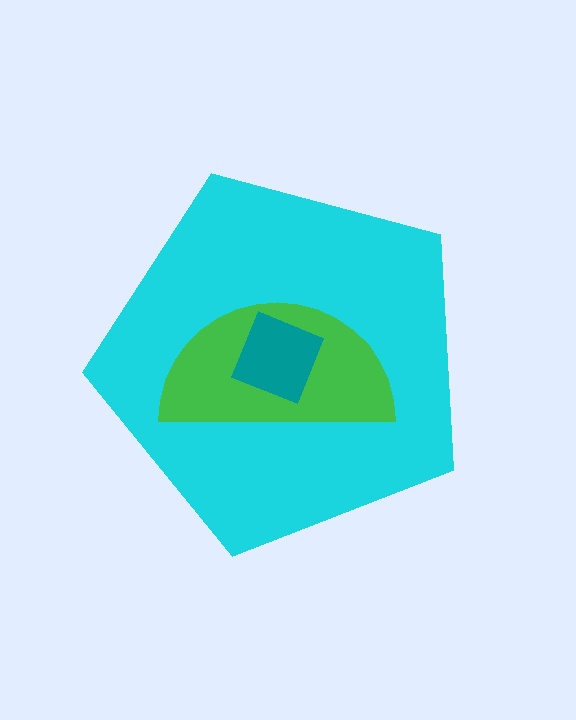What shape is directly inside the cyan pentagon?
The green semicircle.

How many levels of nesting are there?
3.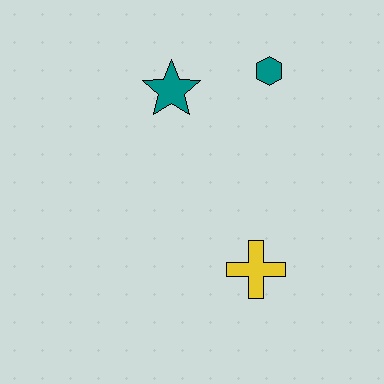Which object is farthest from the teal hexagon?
The yellow cross is farthest from the teal hexagon.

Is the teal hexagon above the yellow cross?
Yes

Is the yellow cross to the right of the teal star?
Yes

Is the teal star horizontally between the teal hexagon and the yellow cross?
No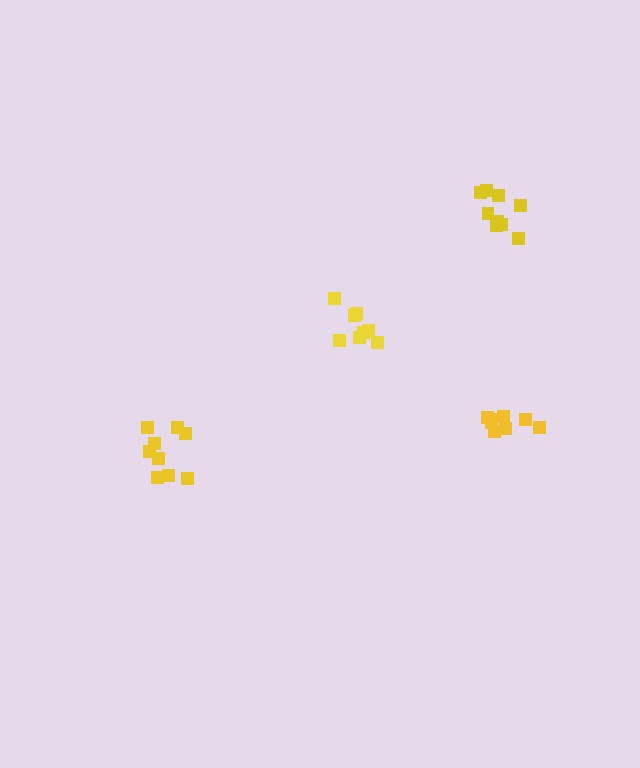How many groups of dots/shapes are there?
There are 4 groups.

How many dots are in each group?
Group 1: 8 dots, Group 2: 9 dots, Group 3: 8 dots, Group 4: 9 dots (34 total).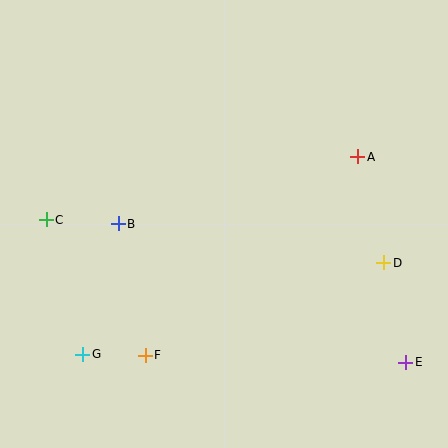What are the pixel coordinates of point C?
Point C is at (46, 220).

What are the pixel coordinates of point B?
Point B is at (118, 224).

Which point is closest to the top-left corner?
Point C is closest to the top-left corner.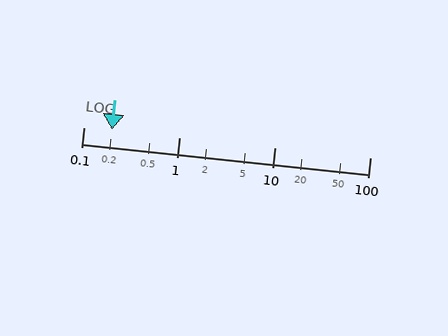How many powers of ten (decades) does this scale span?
The scale spans 3 decades, from 0.1 to 100.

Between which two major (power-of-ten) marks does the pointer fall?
The pointer is between 0.1 and 1.